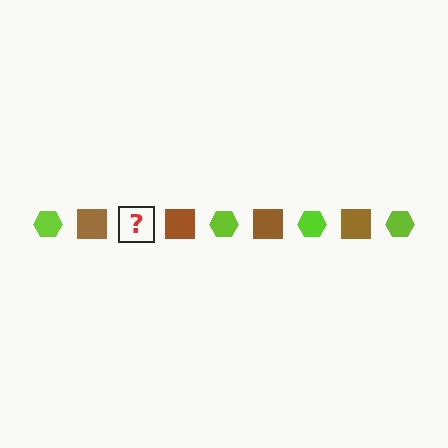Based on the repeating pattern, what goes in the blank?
The blank should be a lime hexagon.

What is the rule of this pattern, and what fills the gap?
The rule is that the pattern alternates between lime hexagon and brown square. The gap should be filled with a lime hexagon.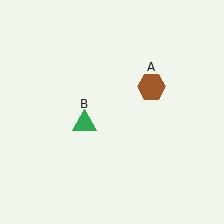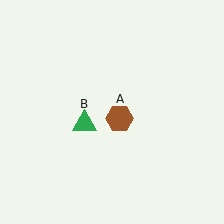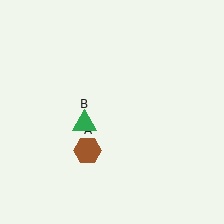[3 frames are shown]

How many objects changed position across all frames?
1 object changed position: brown hexagon (object A).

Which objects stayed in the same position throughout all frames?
Green triangle (object B) remained stationary.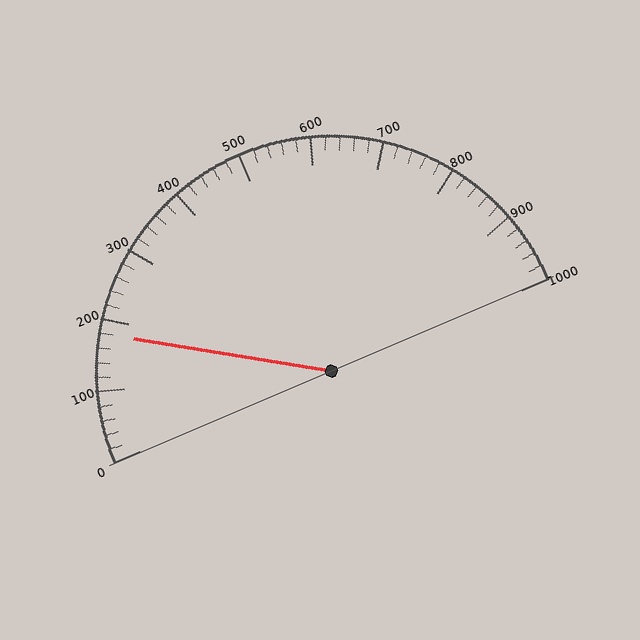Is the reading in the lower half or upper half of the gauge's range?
The reading is in the lower half of the range (0 to 1000).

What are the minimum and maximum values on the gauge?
The gauge ranges from 0 to 1000.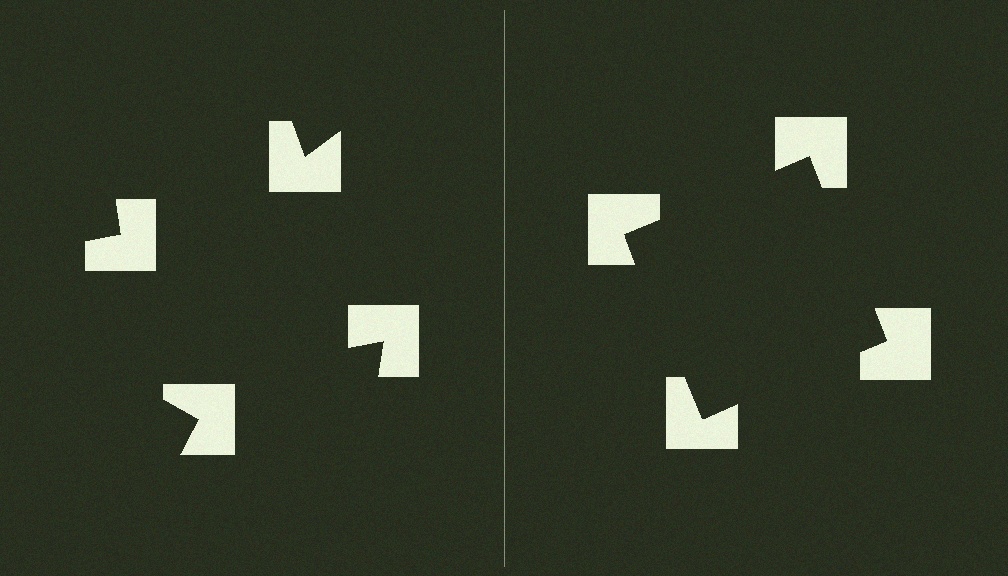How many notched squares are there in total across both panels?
8 — 4 on each side.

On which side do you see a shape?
An illusory square appears on the right side. On the left side the wedge cuts are rotated, so no coherent shape forms.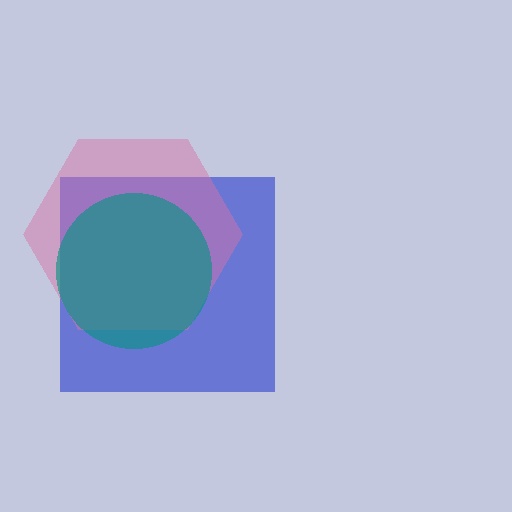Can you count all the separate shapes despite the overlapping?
Yes, there are 3 separate shapes.